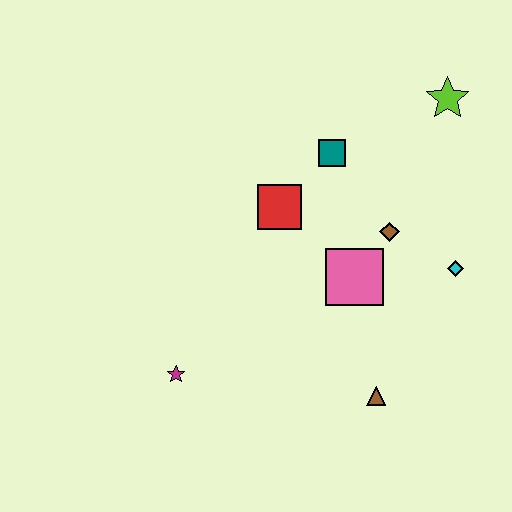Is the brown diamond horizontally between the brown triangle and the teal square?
No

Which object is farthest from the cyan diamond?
The magenta star is farthest from the cyan diamond.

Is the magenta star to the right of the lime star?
No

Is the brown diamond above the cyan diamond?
Yes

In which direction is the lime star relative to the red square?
The lime star is to the right of the red square.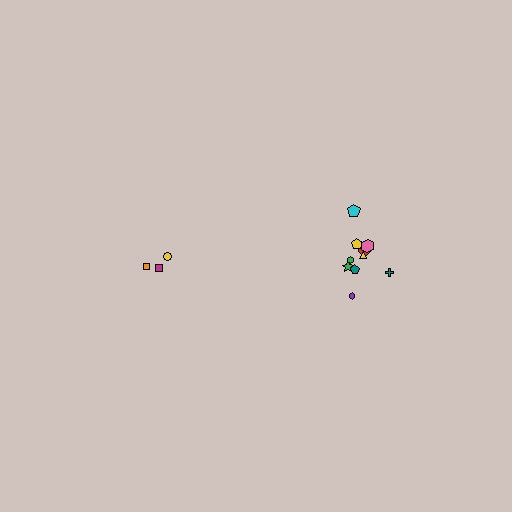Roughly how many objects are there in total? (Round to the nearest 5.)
Roughly 15 objects in total.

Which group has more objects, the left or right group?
The right group.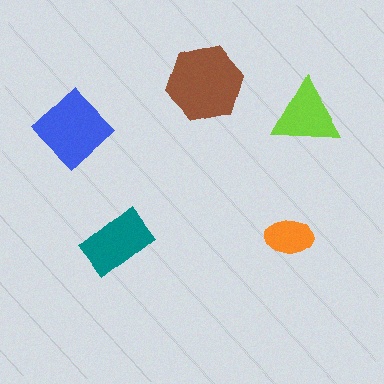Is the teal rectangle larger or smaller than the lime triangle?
Larger.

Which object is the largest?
The brown hexagon.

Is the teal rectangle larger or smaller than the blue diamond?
Smaller.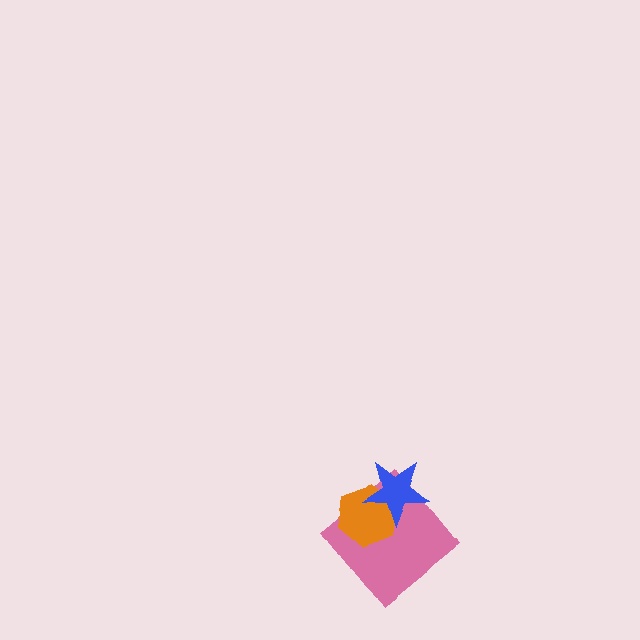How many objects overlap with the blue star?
2 objects overlap with the blue star.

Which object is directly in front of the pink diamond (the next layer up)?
The orange hexagon is directly in front of the pink diamond.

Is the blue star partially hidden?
No, no other shape covers it.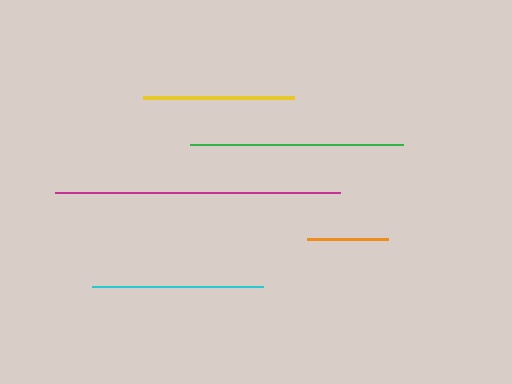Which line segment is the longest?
The magenta line is the longest at approximately 286 pixels.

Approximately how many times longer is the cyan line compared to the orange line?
The cyan line is approximately 2.1 times the length of the orange line.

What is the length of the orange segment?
The orange segment is approximately 81 pixels long.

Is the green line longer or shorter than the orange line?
The green line is longer than the orange line.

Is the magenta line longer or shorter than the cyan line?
The magenta line is longer than the cyan line.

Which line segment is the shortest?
The orange line is the shortest at approximately 81 pixels.